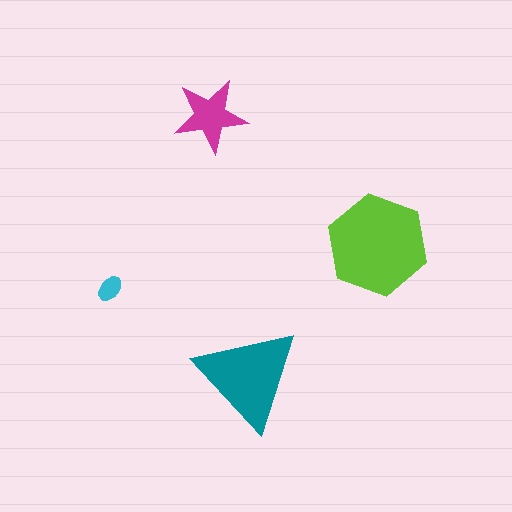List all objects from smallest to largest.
The cyan ellipse, the magenta star, the teal triangle, the lime hexagon.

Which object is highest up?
The magenta star is topmost.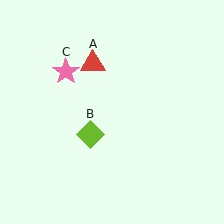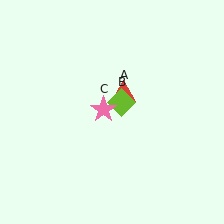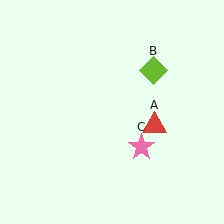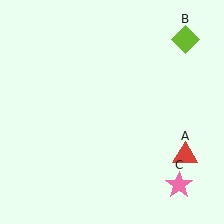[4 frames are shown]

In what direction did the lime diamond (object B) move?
The lime diamond (object B) moved up and to the right.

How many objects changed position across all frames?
3 objects changed position: red triangle (object A), lime diamond (object B), pink star (object C).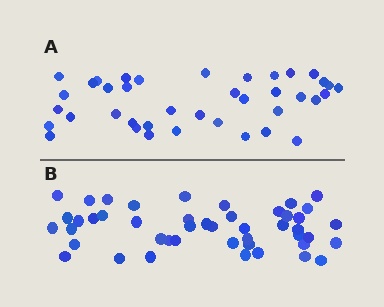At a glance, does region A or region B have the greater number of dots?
Region B (the bottom region) has more dots.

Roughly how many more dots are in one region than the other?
Region B has roughly 8 or so more dots than region A.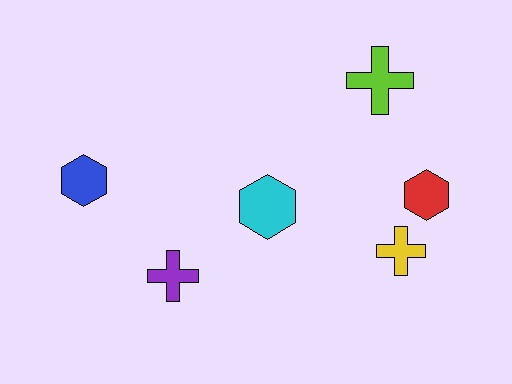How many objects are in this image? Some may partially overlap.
There are 6 objects.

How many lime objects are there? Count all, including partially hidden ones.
There is 1 lime object.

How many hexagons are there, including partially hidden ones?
There are 3 hexagons.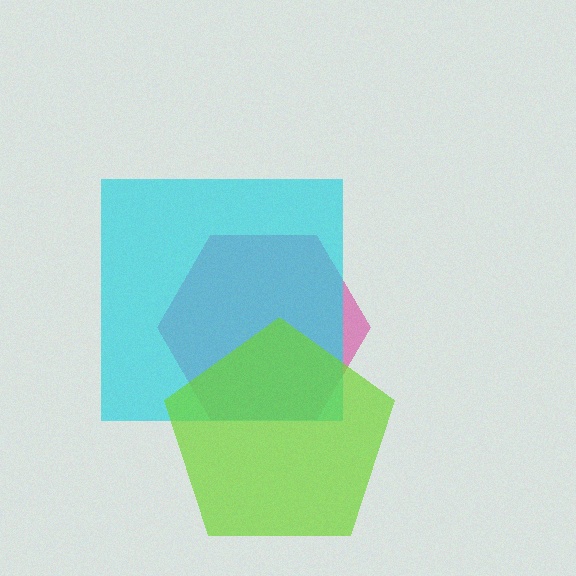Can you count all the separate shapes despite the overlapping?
Yes, there are 3 separate shapes.